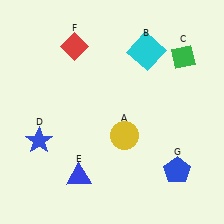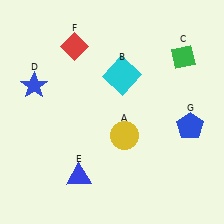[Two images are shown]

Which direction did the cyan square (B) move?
The cyan square (B) moved left.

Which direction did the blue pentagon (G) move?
The blue pentagon (G) moved up.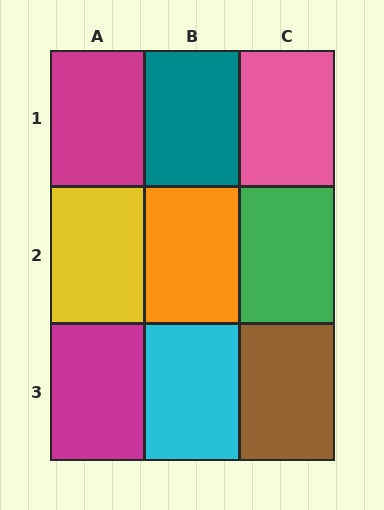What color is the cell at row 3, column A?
Magenta.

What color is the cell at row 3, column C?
Brown.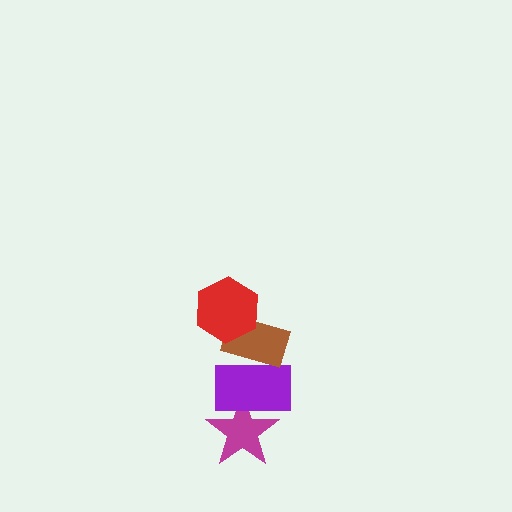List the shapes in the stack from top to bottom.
From top to bottom: the red hexagon, the brown rectangle, the purple rectangle, the magenta star.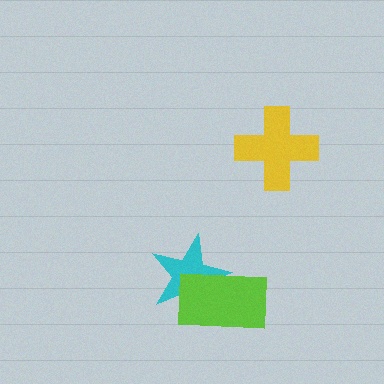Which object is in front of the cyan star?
The lime rectangle is in front of the cyan star.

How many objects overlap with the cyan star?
1 object overlaps with the cyan star.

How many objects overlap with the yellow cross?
0 objects overlap with the yellow cross.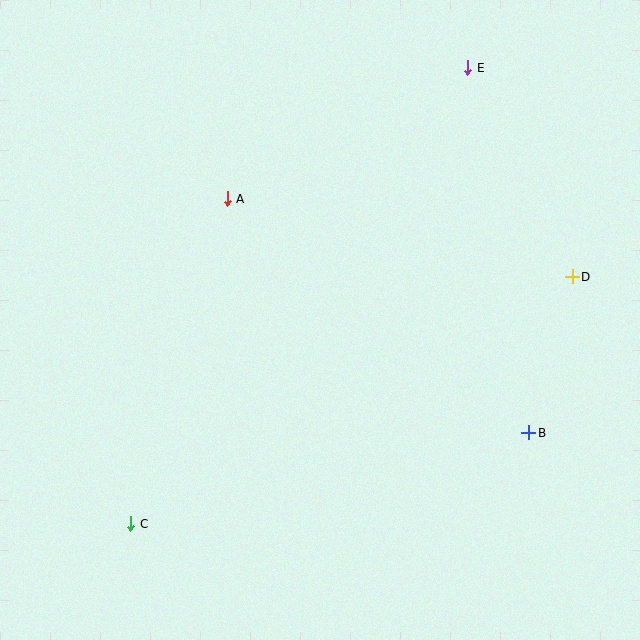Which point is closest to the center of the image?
Point A at (227, 199) is closest to the center.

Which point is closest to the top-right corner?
Point E is closest to the top-right corner.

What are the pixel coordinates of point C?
Point C is at (131, 524).